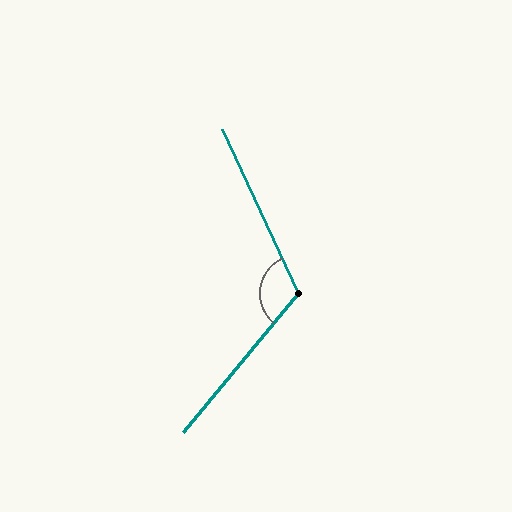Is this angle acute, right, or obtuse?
It is obtuse.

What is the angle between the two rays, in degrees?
Approximately 116 degrees.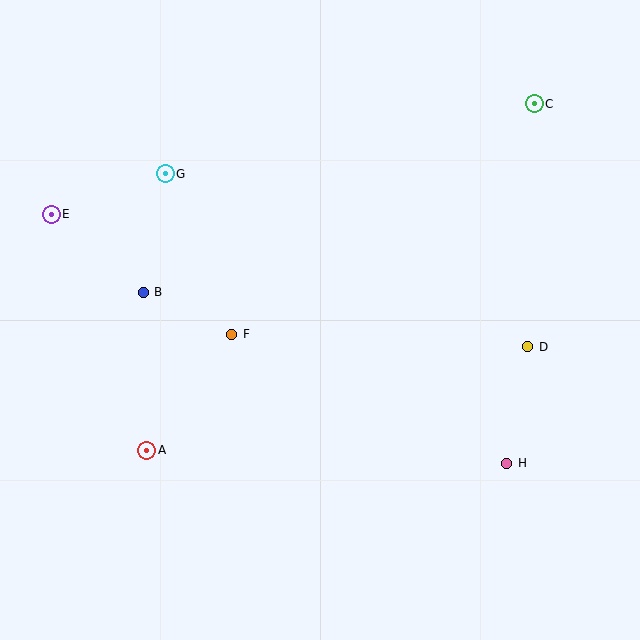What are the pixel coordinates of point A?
Point A is at (147, 450).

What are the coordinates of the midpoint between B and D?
The midpoint between B and D is at (335, 320).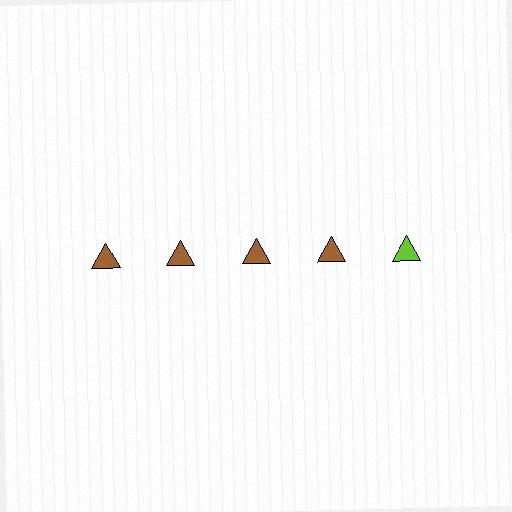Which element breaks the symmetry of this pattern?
The lime triangle in the top row, rightmost column breaks the symmetry. All other shapes are brown triangles.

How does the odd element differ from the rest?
It has a different color: lime instead of brown.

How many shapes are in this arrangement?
There are 5 shapes arranged in a grid pattern.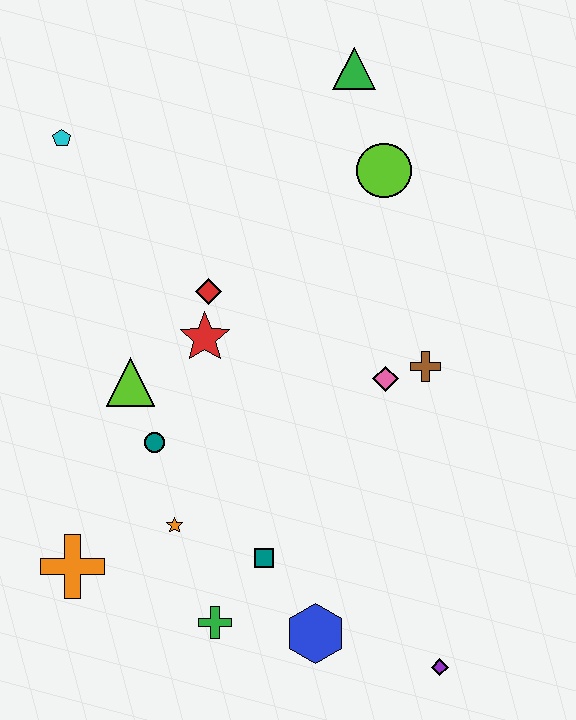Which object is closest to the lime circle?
The green triangle is closest to the lime circle.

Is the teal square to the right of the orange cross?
Yes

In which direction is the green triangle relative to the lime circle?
The green triangle is above the lime circle.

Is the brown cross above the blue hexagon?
Yes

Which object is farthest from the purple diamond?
The cyan pentagon is farthest from the purple diamond.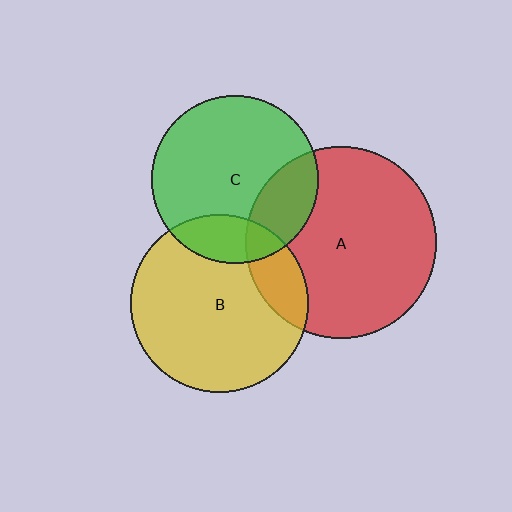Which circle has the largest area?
Circle A (red).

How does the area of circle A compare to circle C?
Approximately 1.3 times.